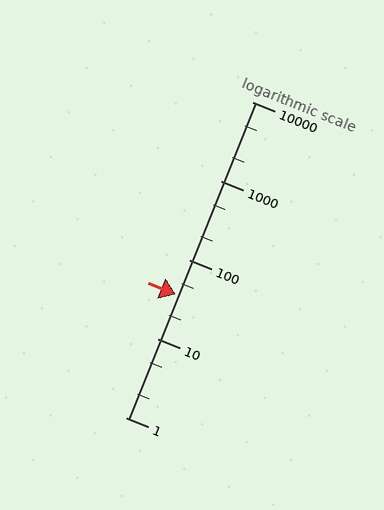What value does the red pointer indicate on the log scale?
The pointer indicates approximately 36.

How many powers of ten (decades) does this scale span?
The scale spans 4 decades, from 1 to 10000.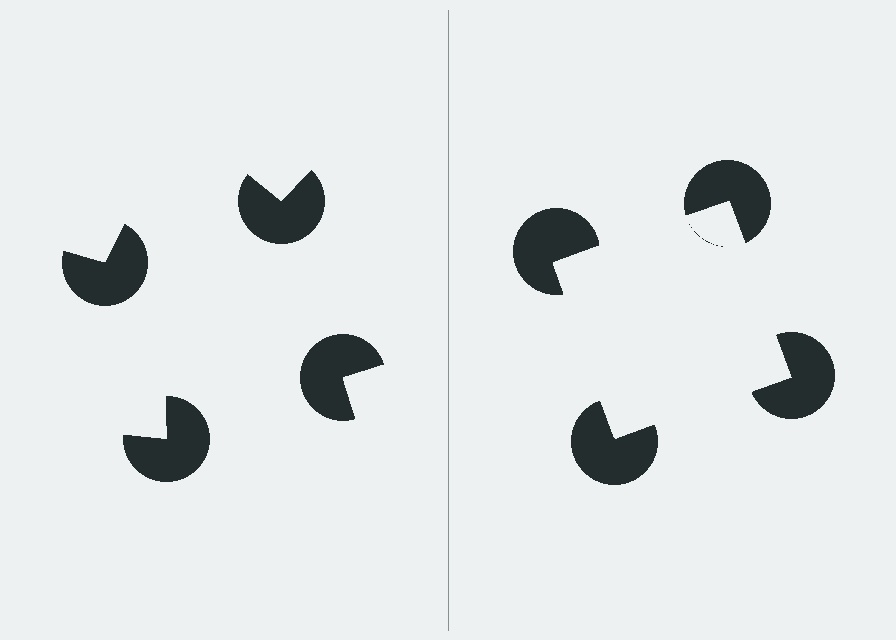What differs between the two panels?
The pac-man discs are positioned identically on both sides; only the wedge orientations differ. On the right they align to a square; on the left they are misaligned.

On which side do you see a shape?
An illusory square appears on the right side. On the left side the wedge cuts are rotated, so no coherent shape forms.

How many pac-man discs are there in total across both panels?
8 — 4 on each side.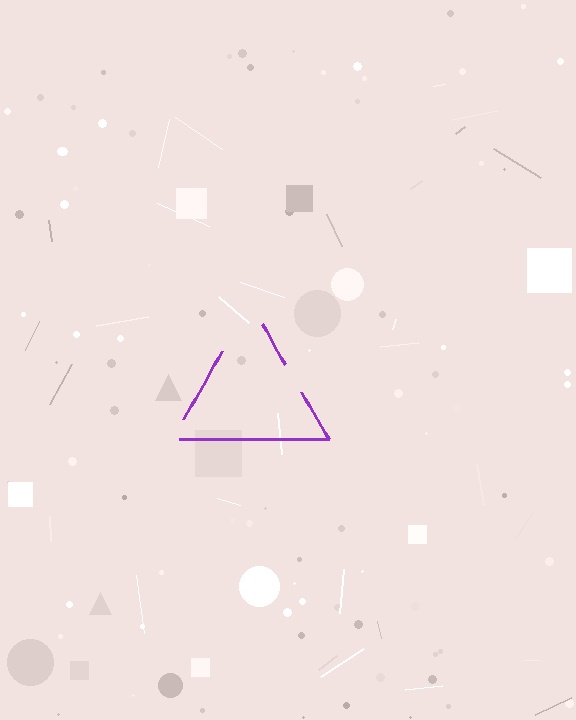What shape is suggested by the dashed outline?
The dashed outline suggests a triangle.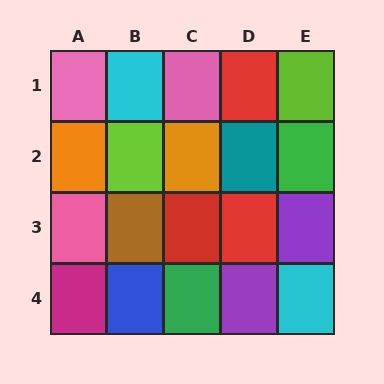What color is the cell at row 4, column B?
Blue.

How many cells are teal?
1 cell is teal.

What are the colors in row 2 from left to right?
Orange, lime, orange, teal, green.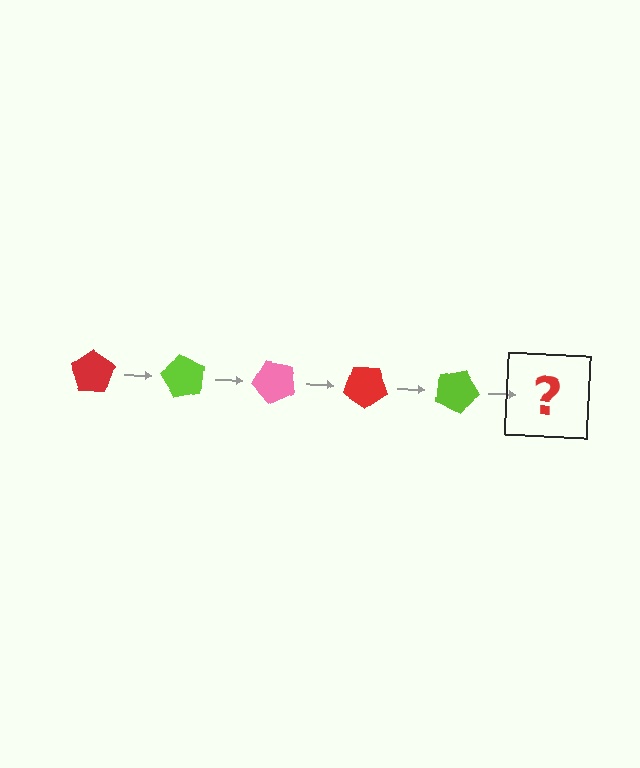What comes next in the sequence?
The next element should be a pink pentagon, rotated 300 degrees from the start.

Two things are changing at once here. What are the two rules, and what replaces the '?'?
The two rules are that it rotates 60 degrees each step and the color cycles through red, lime, and pink. The '?' should be a pink pentagon, rotated 300 degrees from the start.